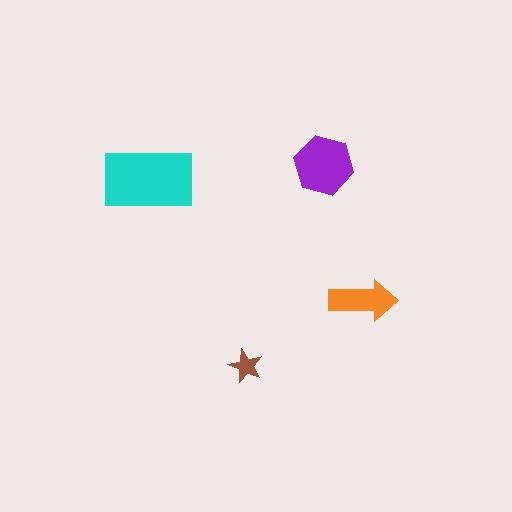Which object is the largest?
The cyan rectangle.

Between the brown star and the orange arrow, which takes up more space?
The orange arrow.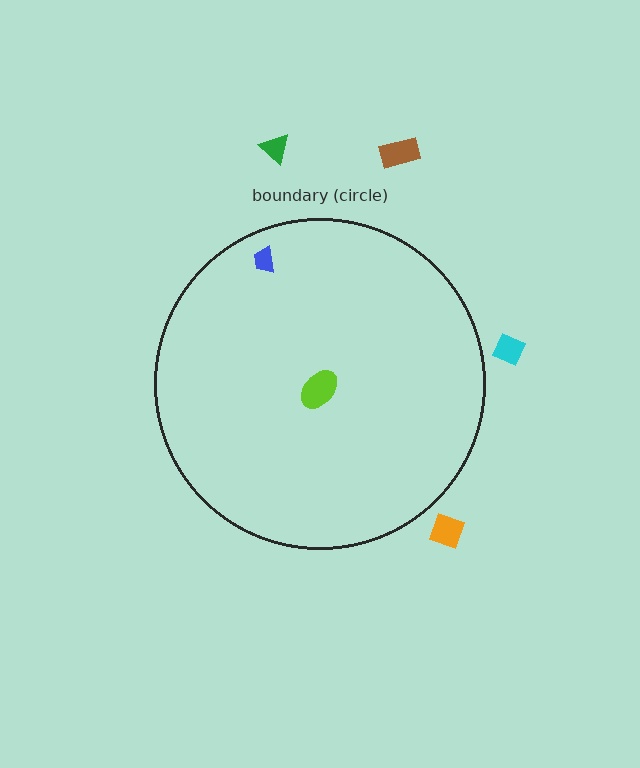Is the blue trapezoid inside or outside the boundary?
Inside.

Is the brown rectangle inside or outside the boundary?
Outside.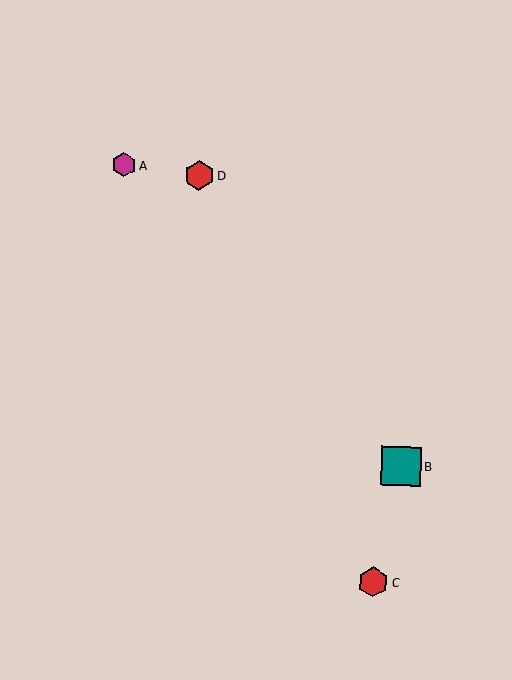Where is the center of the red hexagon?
The center of the red hexagon is at (373, 582).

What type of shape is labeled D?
Shape D is a red hexagon.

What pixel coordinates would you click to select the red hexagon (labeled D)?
Click at (199, 175) to select the red hexagon D.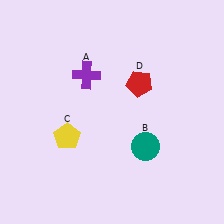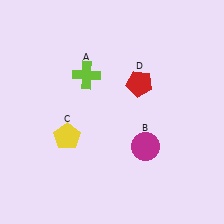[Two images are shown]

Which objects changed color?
A changed from purple to lime. B changed from teal to magenta.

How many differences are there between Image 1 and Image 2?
There are 2 differences between the two images.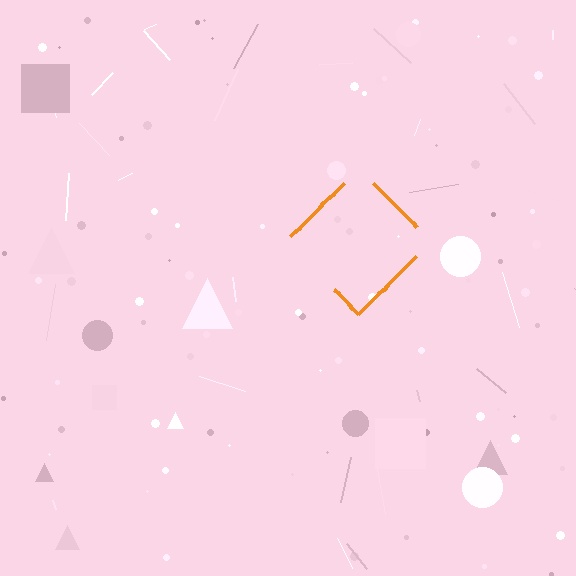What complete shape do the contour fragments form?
The contour fragments form a diamond.